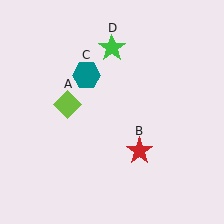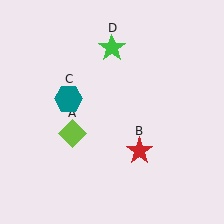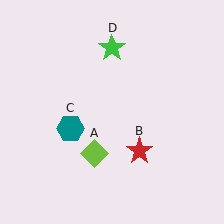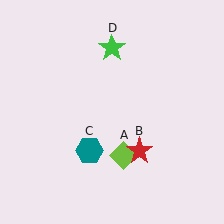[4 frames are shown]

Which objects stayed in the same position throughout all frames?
Red star (object B) and green star (object D) remained stationary.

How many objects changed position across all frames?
2 objects changed position: lime diamond (object A), teal hexagon (object C).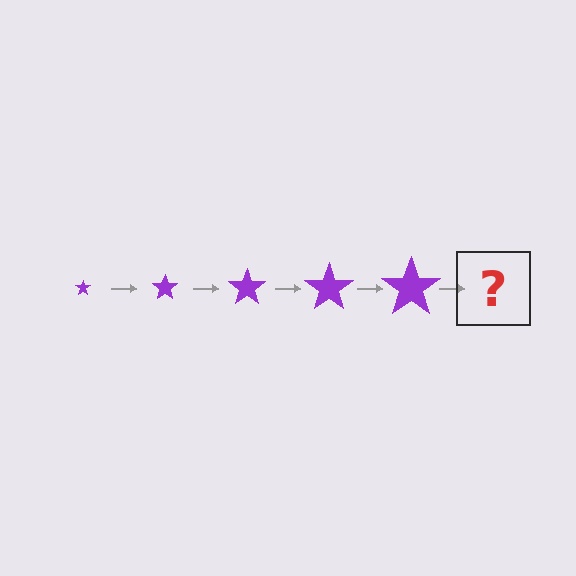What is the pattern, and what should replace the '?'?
The pattern is that the star gets progressively larger each step. The '?' should be a purple star, larger than the previous one.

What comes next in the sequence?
The next element should be a purple star, larger than the previous one.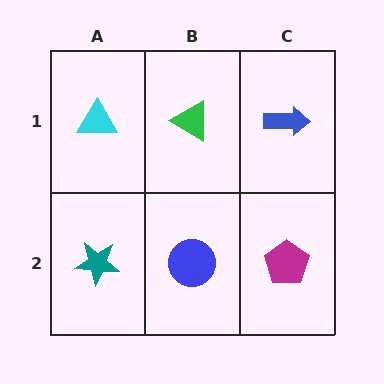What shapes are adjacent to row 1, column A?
A teal star (row 2, column A), a green triangle (row 1, column B).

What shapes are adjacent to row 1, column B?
A blue circle (row 2, column B), a cyan triangle (row 1, column A), a blue arrow (row 1, column C).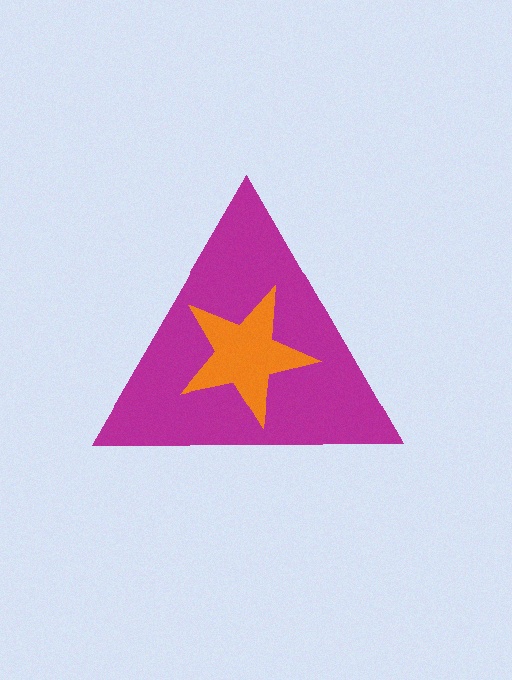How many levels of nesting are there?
2.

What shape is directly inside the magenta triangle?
The orange star.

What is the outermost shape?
The magenta triangle.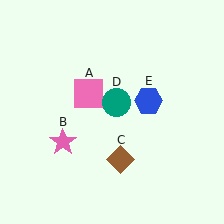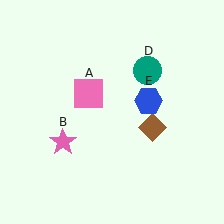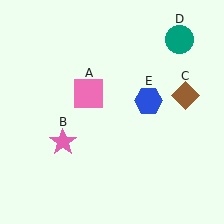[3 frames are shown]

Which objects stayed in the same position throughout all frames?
Pink square (object A) and pink star (object B) and blue hexagon (object E) remained stationary.